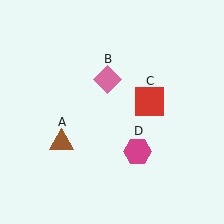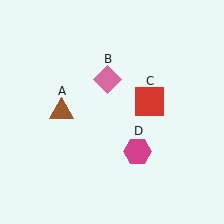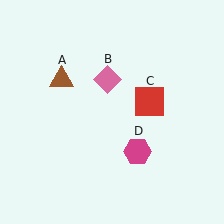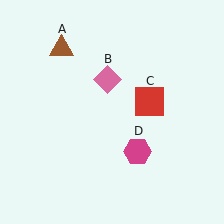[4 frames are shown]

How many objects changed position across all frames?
1 object changed position: brown triangle (object A).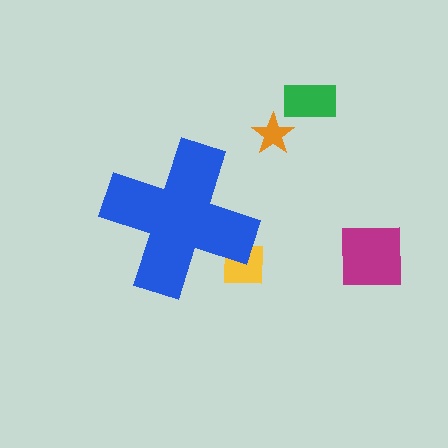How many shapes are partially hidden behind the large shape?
1 shape is partially hidden.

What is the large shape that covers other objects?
A blue cross.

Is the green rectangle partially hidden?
No, the green rectangle is fully visible.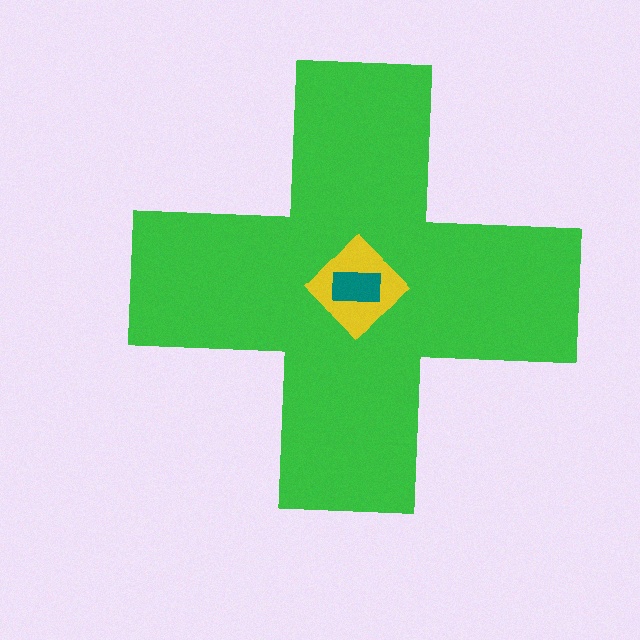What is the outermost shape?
The green cross.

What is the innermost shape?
The teal rectangle.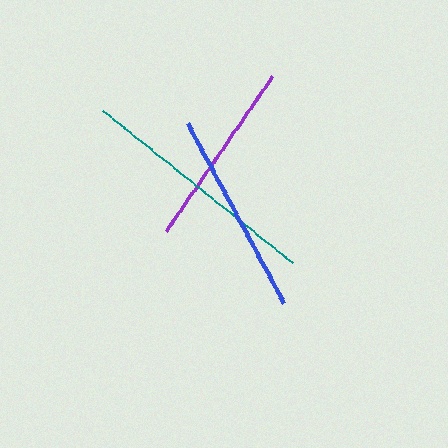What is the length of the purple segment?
The purple segment is approximately 189 pixels long.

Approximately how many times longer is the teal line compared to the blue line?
The teal line is approximately 1.2 times the length of the blue line.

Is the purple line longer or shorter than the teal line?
The teal line is longer than the purple line.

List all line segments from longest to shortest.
From longest to shortest: teal, blue, purple.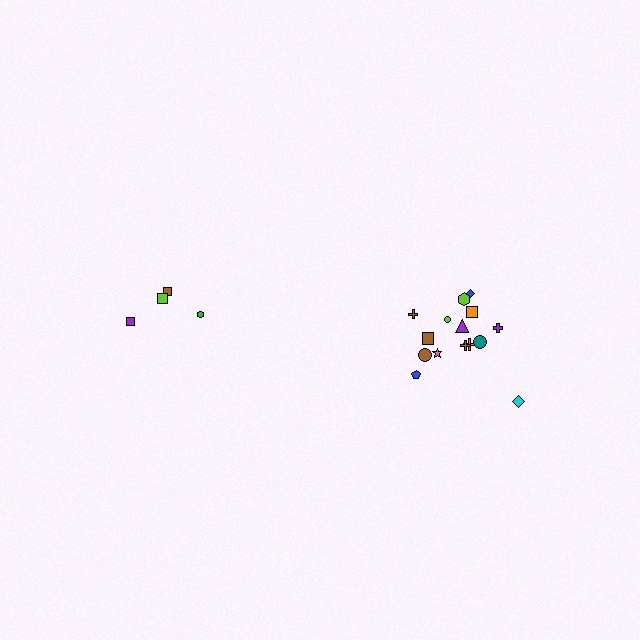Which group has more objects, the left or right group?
The right group.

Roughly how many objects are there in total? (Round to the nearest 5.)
Roughly 20 objects in total.